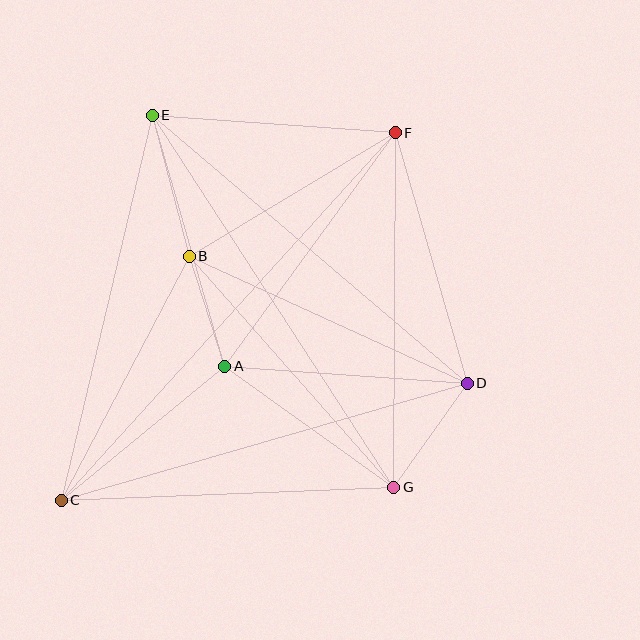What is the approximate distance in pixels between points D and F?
The distance between D and F is approximately 261 pixels.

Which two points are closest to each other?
Points A and B are closest to each other.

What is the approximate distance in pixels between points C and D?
The distance between C and D is approximately 423 pixels.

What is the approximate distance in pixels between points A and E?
The distance between A and E is approximately 261 pixels.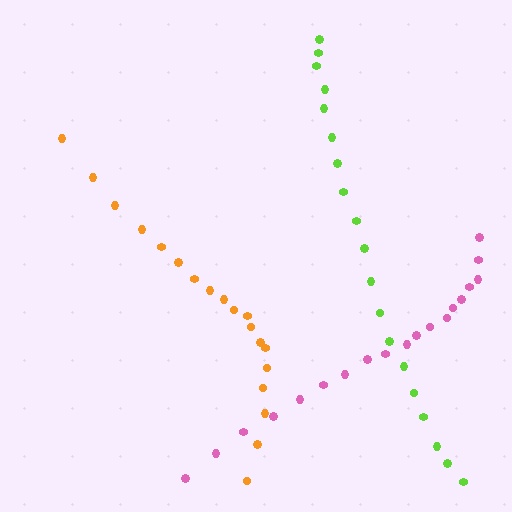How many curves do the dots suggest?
There are 3 distinct paths.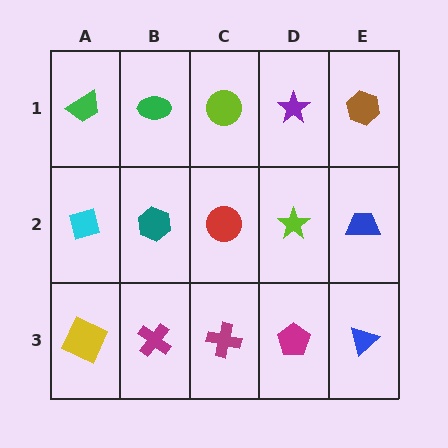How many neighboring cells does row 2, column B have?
4.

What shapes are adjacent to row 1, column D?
A lime star (row 2, column D), a lime circle (row 1, column C), a brown hexagon (row 1, column E).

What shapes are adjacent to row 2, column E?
A brown hexagon (row 1, column E), a blue triangle (row 3, column E), a lime star (row 2, column D).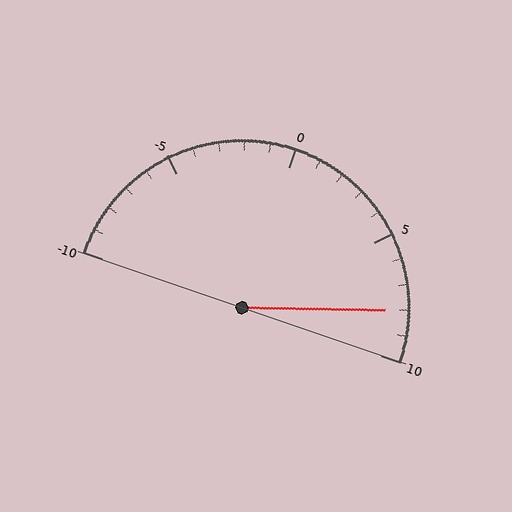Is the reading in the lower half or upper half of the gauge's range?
The reading is in the upper half of the range (-10 to 10).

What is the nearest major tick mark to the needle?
The nearest major tick mark is 10.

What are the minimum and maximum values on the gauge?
The gauge ranges from -10 to 10.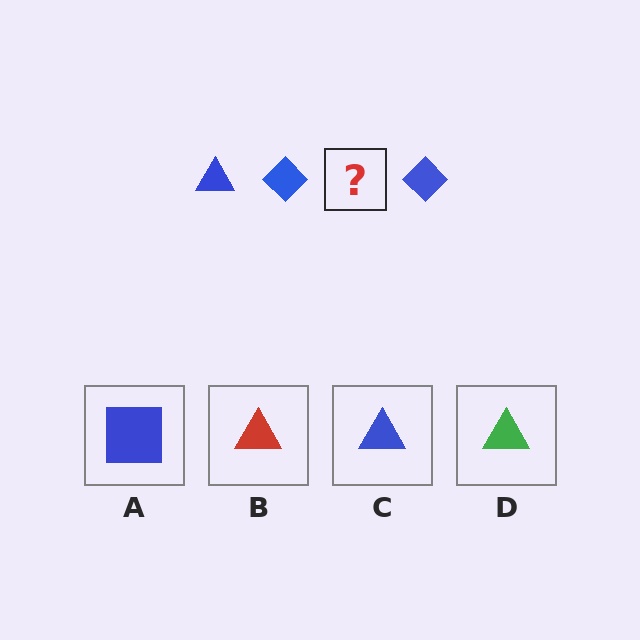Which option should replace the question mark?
Option C.